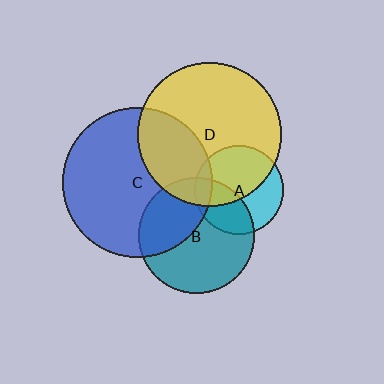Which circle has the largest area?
Circle C (blue).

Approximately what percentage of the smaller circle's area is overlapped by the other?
Approximately 10%.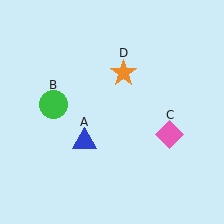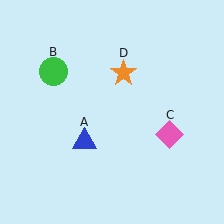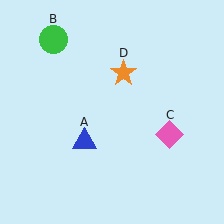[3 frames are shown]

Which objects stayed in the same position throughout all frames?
Blue triangle (object A) and pink diamond (object C) and orange star (object D) remained stationary.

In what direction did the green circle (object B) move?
The green circle (object B) moved up.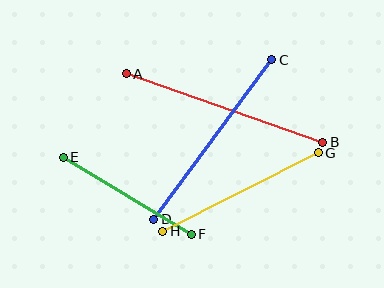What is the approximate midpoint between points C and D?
The midpoint is at approximately (213, 140) pixels.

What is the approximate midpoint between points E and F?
The midpoint is at approximately (127, 196) pixels.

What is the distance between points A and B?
The distance is approximately 208 pixels.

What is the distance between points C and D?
The distance is approximately 198 pixels.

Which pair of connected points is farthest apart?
Points A and B are farthest apart.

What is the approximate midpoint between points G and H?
The midpoint is at approximately (240, 192) pixels.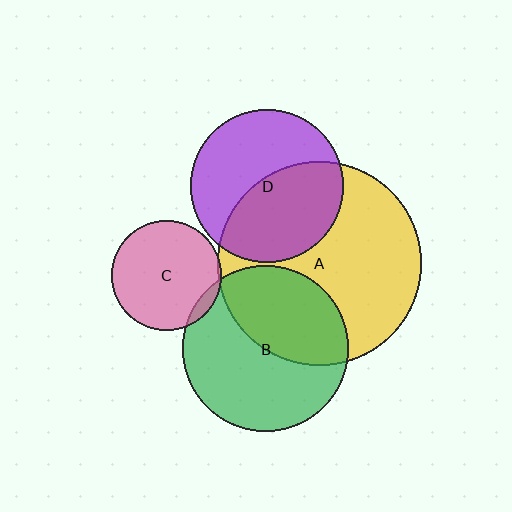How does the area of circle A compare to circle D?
Approximately 1.8 times.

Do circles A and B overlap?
Yes.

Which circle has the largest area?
Circle A (yellow).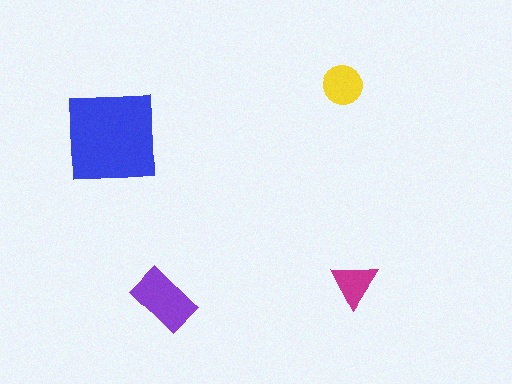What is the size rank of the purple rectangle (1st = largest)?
2nd.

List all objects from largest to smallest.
The blue square, the purple rectangle, the yellow circle, the magenta triangle.